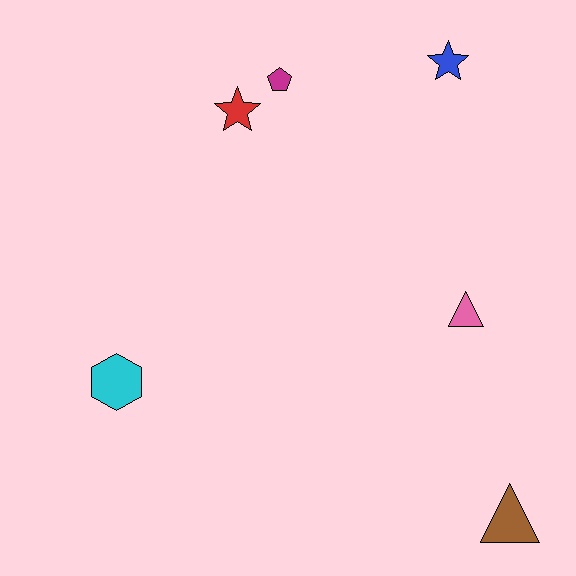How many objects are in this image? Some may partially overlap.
There are 6 objects.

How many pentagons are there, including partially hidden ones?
There is 1 pentagon.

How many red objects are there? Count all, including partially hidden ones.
There is 1 red object.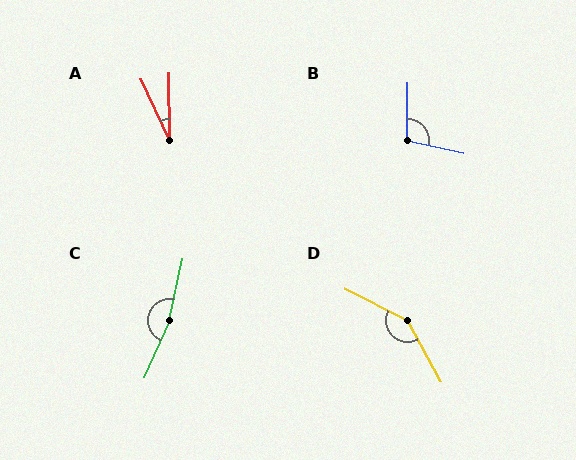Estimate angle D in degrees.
Approximately 145 degrees.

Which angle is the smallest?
A, at approximately 24 degrees.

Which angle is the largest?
C, at approximately 169 degrees.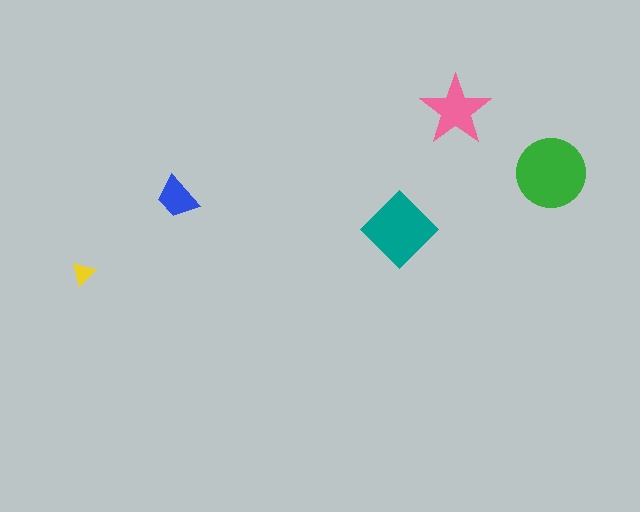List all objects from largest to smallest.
The green circle, the teal diamond, the pink star, the blue trapezoid, the yellow triangle.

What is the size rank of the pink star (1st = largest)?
3rd.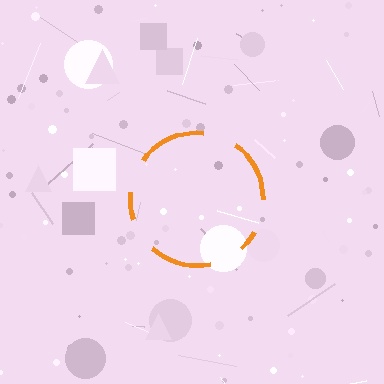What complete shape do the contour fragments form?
The contour fragments form a circle.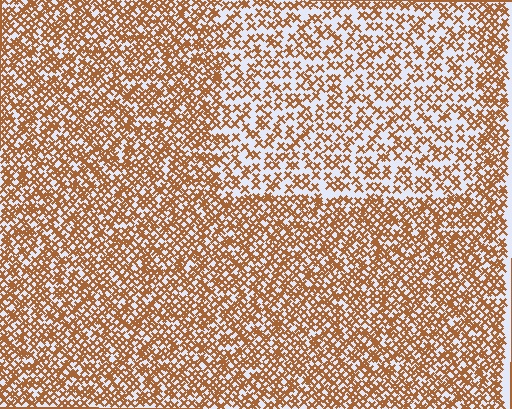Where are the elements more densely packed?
The elements are more densely packed outside the rectangle boundary.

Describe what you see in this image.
The image contains small brown elements arranged at two different densities. A rectangle-shaped region is visible where the elements are less densely packed than the surrounding area.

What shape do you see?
I see a rectangle.